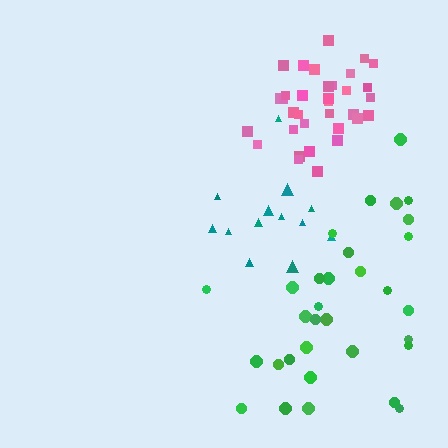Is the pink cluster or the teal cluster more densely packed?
Pink.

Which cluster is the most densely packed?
Pink.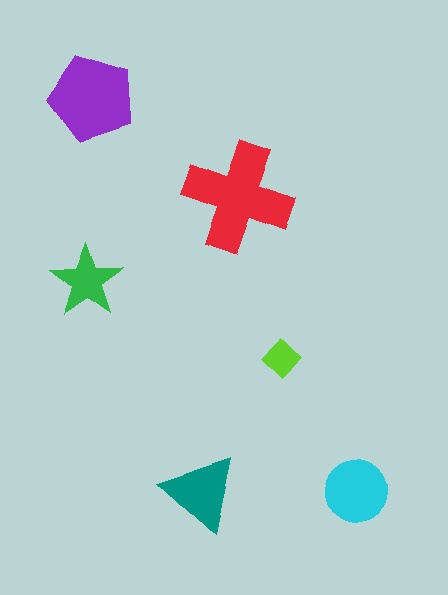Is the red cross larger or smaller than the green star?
Larger.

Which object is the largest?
The red cross.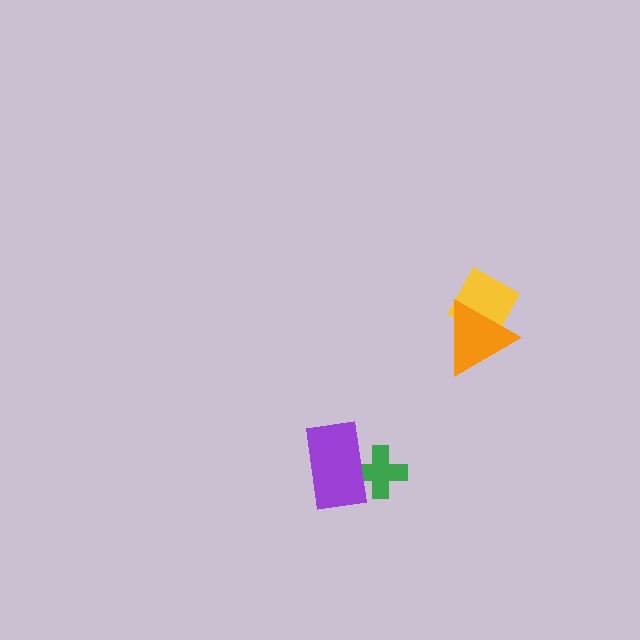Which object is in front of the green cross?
The purple rectangle is in front of the green cross.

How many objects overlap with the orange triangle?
1 object overlaps with the orange triangle.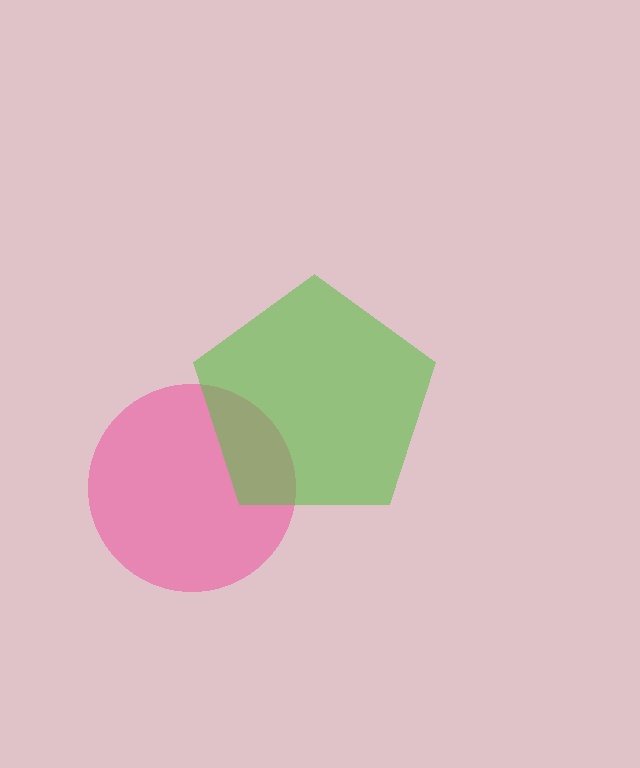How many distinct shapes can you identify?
There are 2 distinct shapes: a pink circle, a lime pentagon.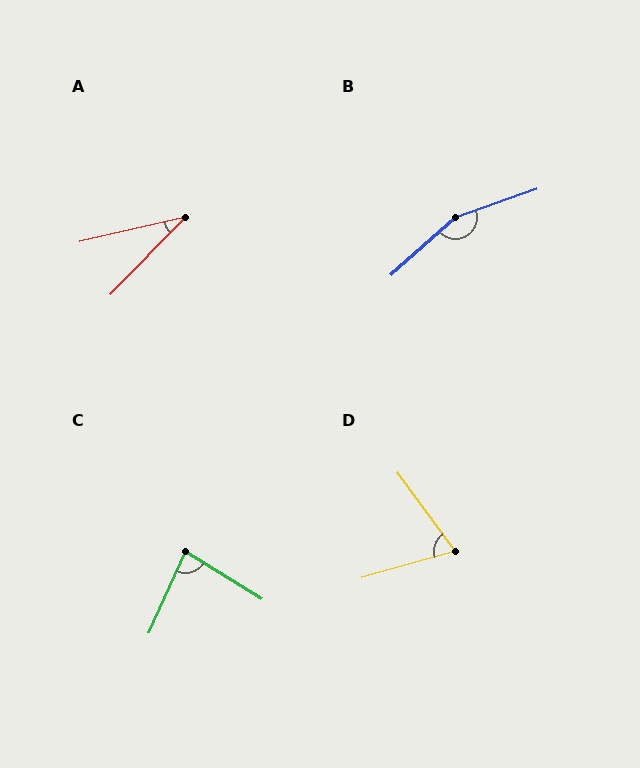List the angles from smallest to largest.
A (32°), D (70°), C (82°), B (157°).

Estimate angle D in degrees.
Approximately 70 degrees.